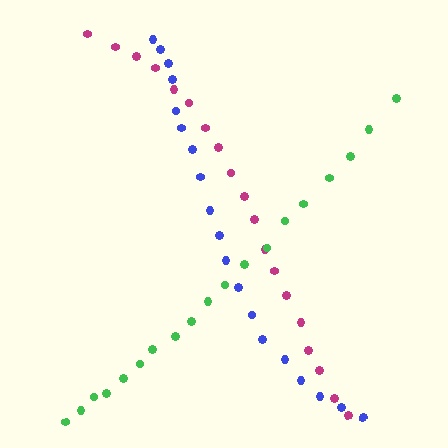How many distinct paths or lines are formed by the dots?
There are 3 distinct paths.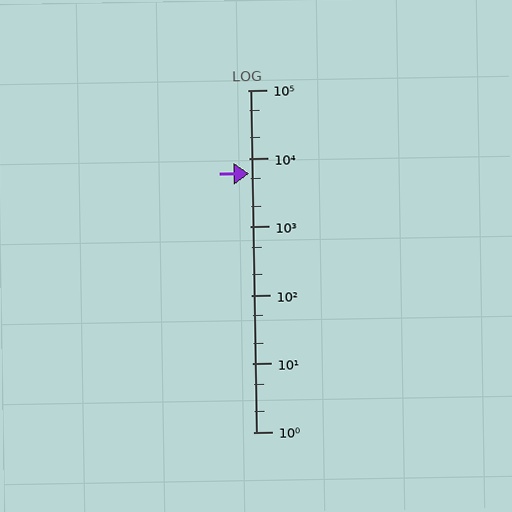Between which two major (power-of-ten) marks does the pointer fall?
The pointer is between 1000 and 10000.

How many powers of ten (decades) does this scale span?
The scale spans 5 decades, from 1 to 100000.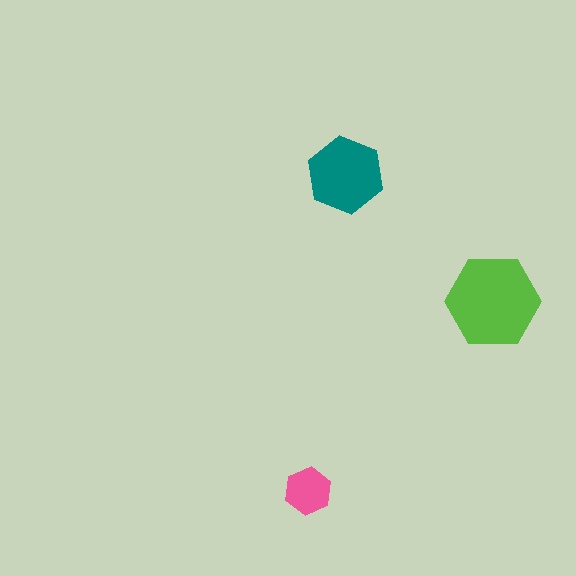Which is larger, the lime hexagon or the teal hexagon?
The lime one.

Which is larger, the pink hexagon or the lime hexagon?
The lime one.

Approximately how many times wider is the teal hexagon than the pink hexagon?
About 1.5 times wider.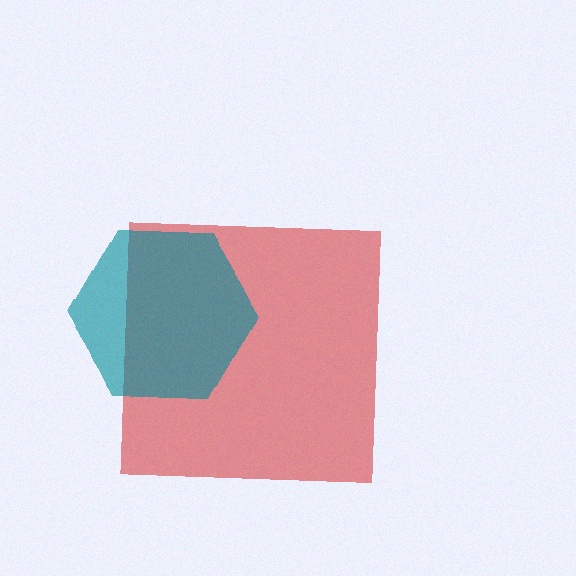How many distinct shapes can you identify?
There are 2 distinct shapes: a red square, a teal hexagon.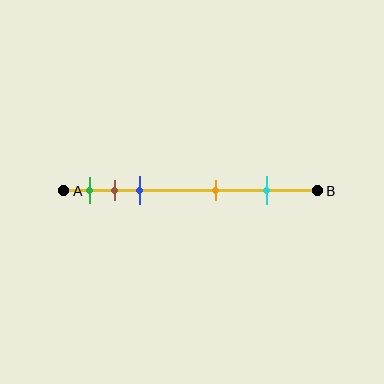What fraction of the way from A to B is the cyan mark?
The cyan mark is approximately 80% (0.8) of the way from A to B.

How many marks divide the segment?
There are 5 marks dividing the segment.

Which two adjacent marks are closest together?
The brown and blue marks are the closest adjacent pair.